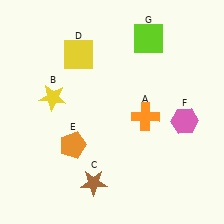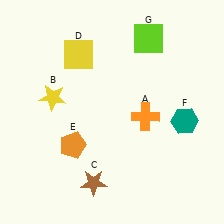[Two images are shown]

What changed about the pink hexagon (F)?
In Image 1, F is pink. In Image 2, it changed to teal.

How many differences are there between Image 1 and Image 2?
There is 1 difference between the two images.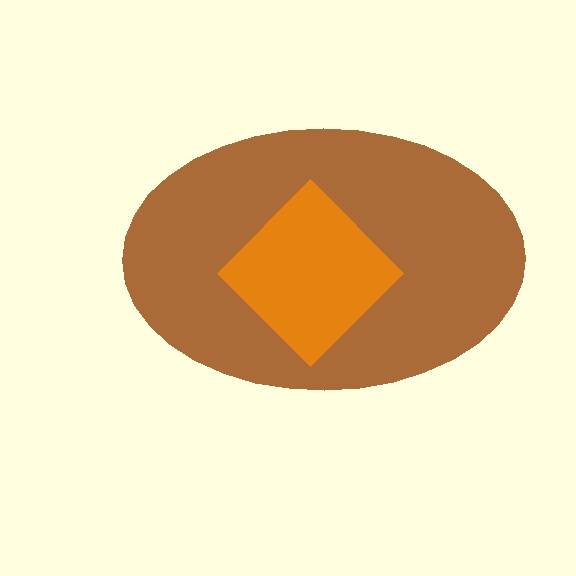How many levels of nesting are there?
2.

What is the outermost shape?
The brown ellipse.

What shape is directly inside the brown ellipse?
The orange diamond.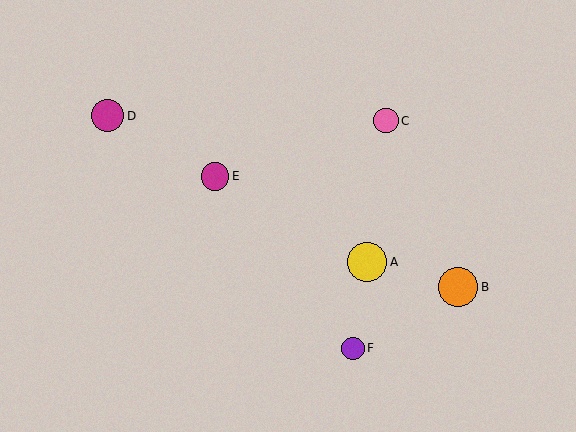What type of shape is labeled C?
Shape C is a pink circle.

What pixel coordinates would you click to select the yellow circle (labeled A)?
Click at (367, 262) to select the yellow circle A.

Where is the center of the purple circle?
The center of the purple circle is at (353, 348).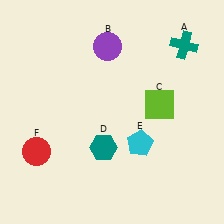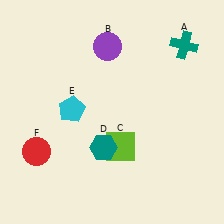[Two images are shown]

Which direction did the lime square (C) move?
The lime square (C) moved down.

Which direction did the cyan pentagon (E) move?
The cyan pentagon (E) moved left.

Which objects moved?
The objects that moved are: the lime square (C), the cyan pentagon (E).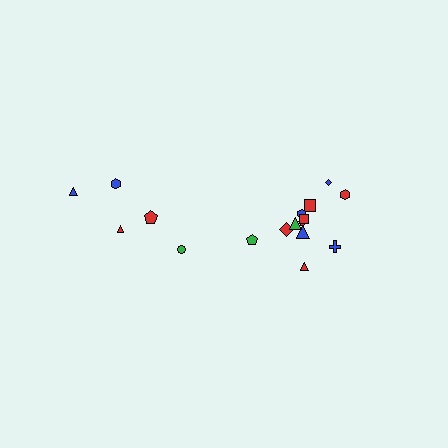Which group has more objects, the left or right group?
The right group.